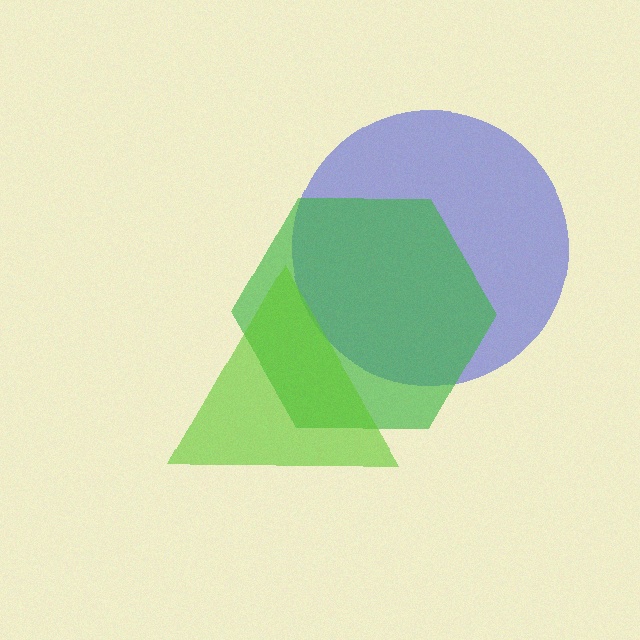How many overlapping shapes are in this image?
There are 3 overlapping shapes in the image.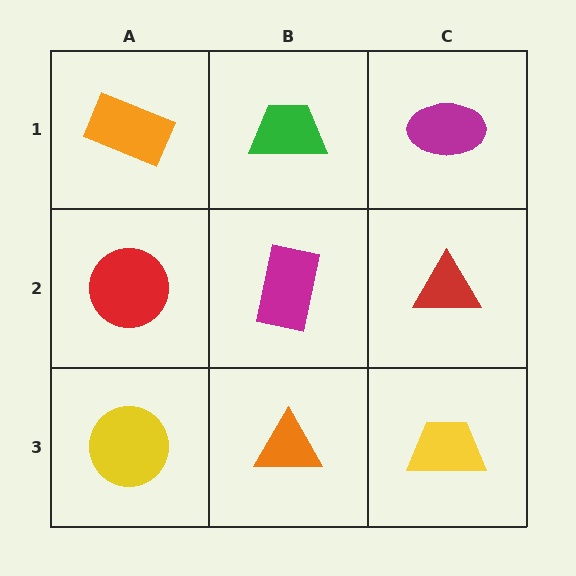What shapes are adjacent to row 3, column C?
A red triangle (row 2, column C), an orange triangle (row 3, column B).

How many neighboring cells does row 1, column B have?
3.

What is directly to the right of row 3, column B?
A yellow trapezoid.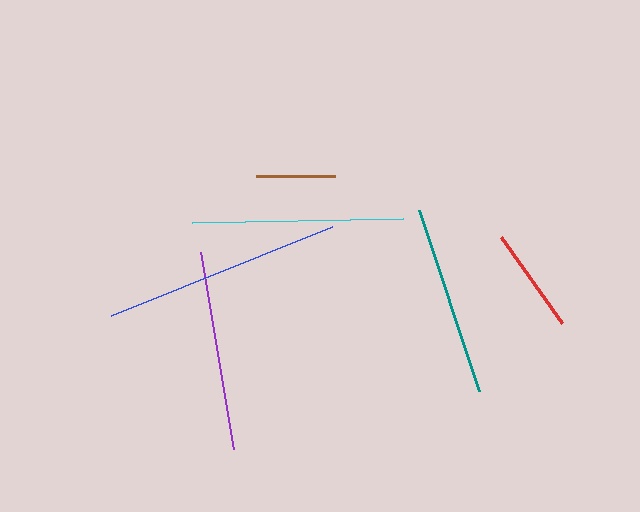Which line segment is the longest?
The blue line is the longest at approximately 238 pixels.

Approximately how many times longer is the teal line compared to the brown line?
The teal line is approximately 2.4 times the length of the brown line.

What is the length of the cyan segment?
The cyan segment is approximately 211 pixels long.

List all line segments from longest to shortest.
From longest to shortest: blue, cyan, purple, teal, red, brown.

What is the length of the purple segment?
The purple segment is approximately 199 pixels long.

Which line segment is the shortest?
The brown line is the shortest at approximately 79 pixels.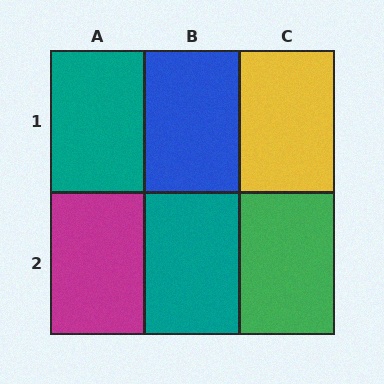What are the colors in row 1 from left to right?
Teal, blue, yellow.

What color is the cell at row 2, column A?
Magenta.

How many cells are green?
1 cell is green.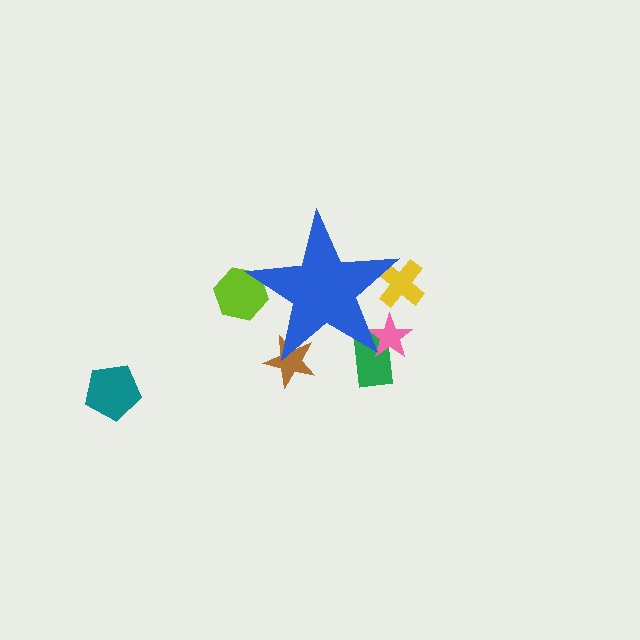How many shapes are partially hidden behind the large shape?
5 shapes are partially hidden.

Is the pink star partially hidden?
Yes, the pink star is partially hidden behind the blue star.